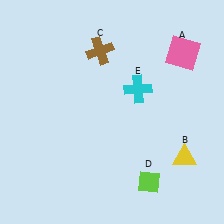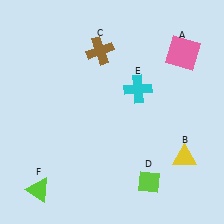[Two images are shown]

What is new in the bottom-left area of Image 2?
A lime triangle (F) was added in the bottom-left area of Image 2.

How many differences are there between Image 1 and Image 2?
There is 1 difference between the two images.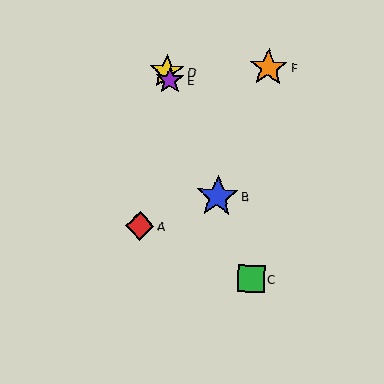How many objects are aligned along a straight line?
4 objects (B, C, D, E) are aligned along a straight line.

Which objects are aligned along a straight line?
Objects B, C, D, E are aligned along a straight line.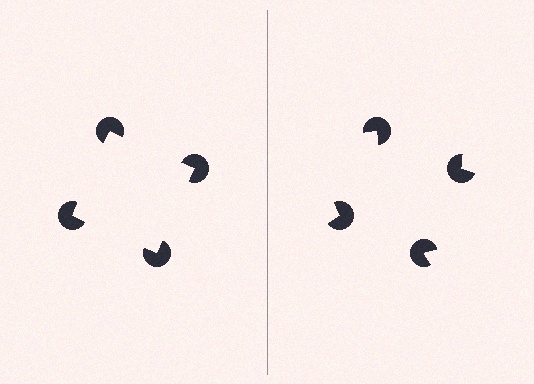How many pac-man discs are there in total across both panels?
8 — 4 on each side.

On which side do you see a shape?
An illusory square appears on the left side. On the right side the wedge cuts are rotated, so no coherent shape forms.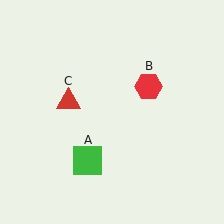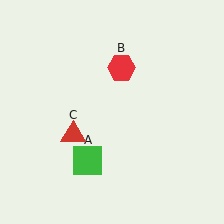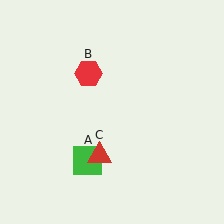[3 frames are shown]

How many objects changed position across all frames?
2 objects changed position: red hexagon (object B), red triangle (object C).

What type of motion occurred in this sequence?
The red hexagon (object B), red triangle (object C) rotated counterclockwise around the center of the scene.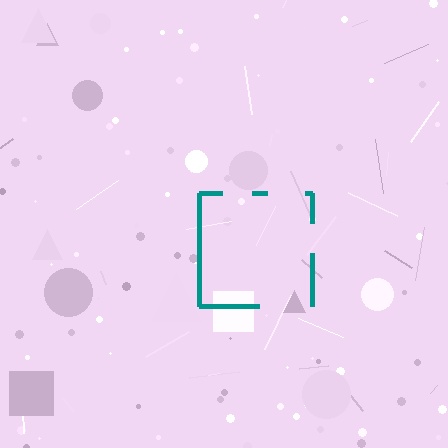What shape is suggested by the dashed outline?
The dashed outline suggests a square.